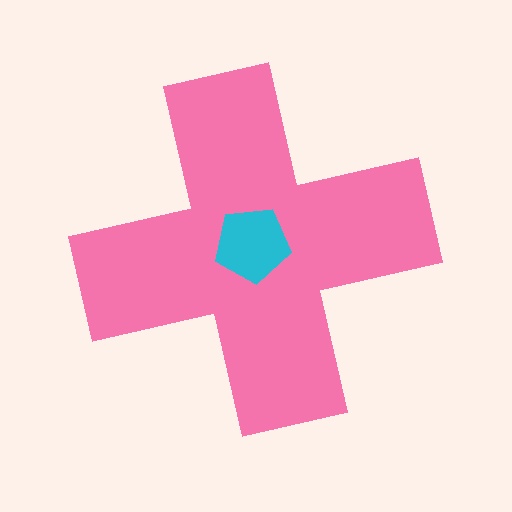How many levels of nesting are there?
2.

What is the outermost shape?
The pink cross.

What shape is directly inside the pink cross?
The cyan pentagon.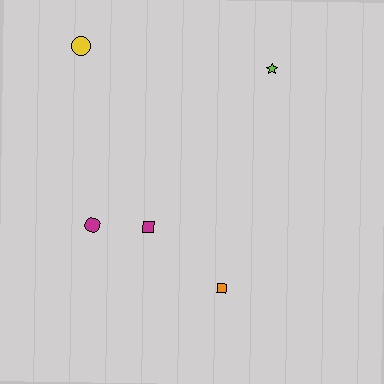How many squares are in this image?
There are 2 squares.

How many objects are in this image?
There are 5 objects.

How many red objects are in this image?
There are no red objects.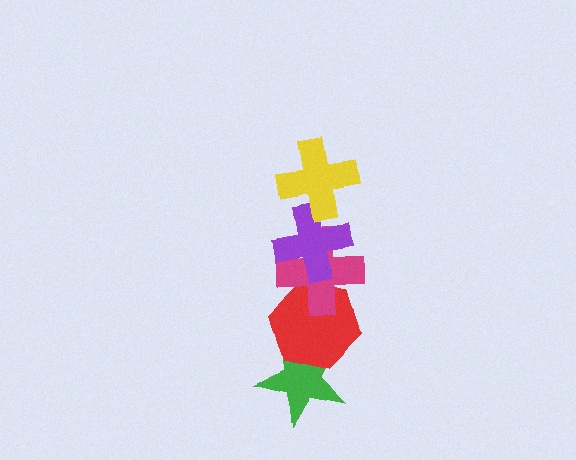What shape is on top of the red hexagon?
The magenta cross is on top of the red hexagon.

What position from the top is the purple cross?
The purple cross is 2nd from the top.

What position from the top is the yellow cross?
The yellow cross is 1st from the top.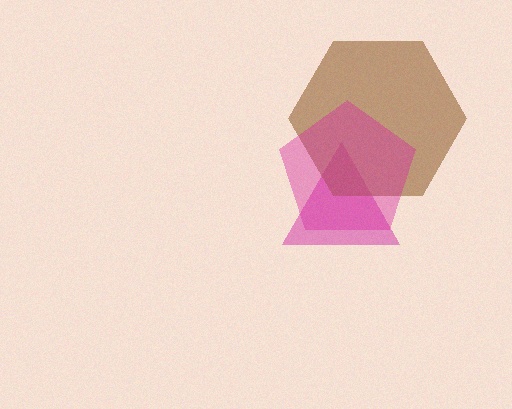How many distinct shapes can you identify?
There are 3 distinct shapes: a pink triangle, a brown hexagon, a magenta pentagon.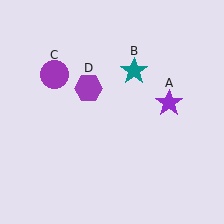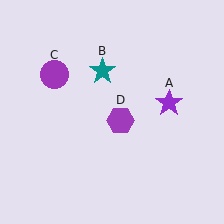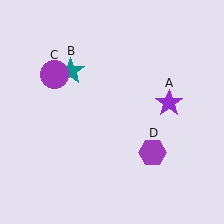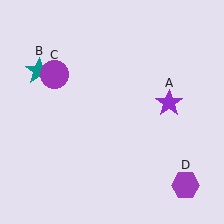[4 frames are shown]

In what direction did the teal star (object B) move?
The teal star (object B) moved left.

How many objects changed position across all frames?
2 objects changed position: teal star (object B), purple hexagon (object D).